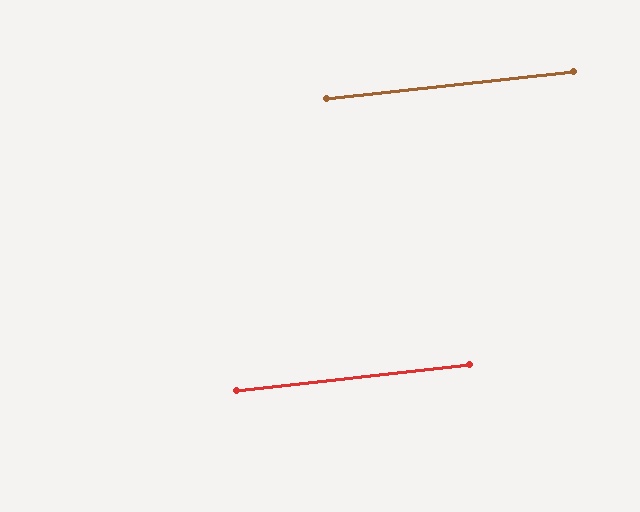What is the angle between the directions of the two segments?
Approximately 0 degrees.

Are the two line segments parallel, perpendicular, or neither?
Parallel — their directions differ by only 0.1°.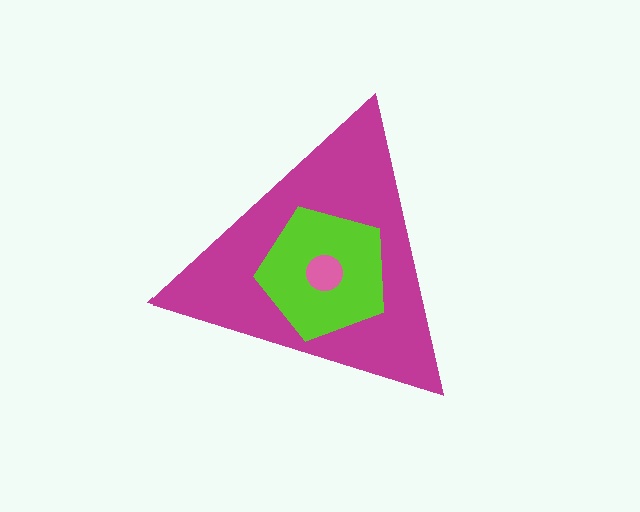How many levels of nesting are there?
3.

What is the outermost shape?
The magenta triangle.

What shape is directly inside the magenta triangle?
The lime pentagon.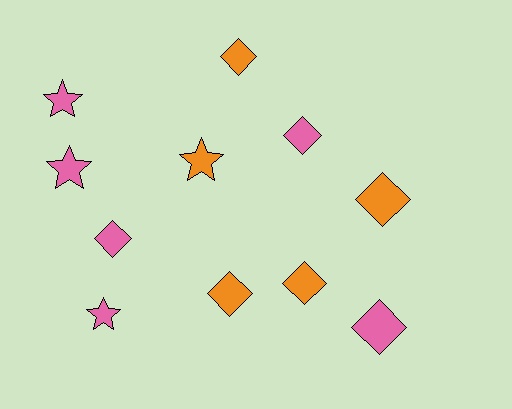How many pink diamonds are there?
There are 3 pink diamonds.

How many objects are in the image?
There are 11 objects.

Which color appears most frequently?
Pink, with 6 objects.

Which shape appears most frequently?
Diamond, with 7 objects.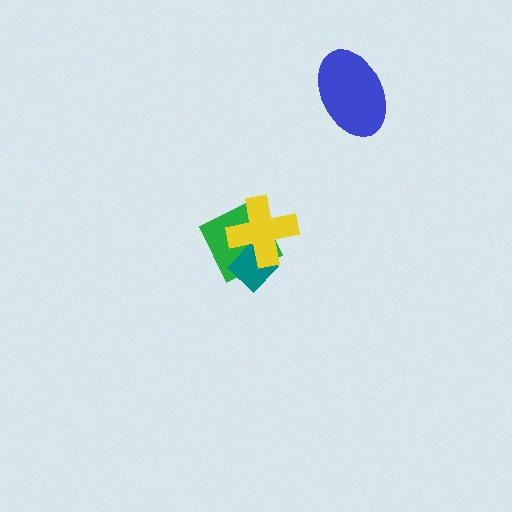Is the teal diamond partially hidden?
Yes, it is partially covered by another shape.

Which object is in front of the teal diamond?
The yellow cross is in front of the teal diamond.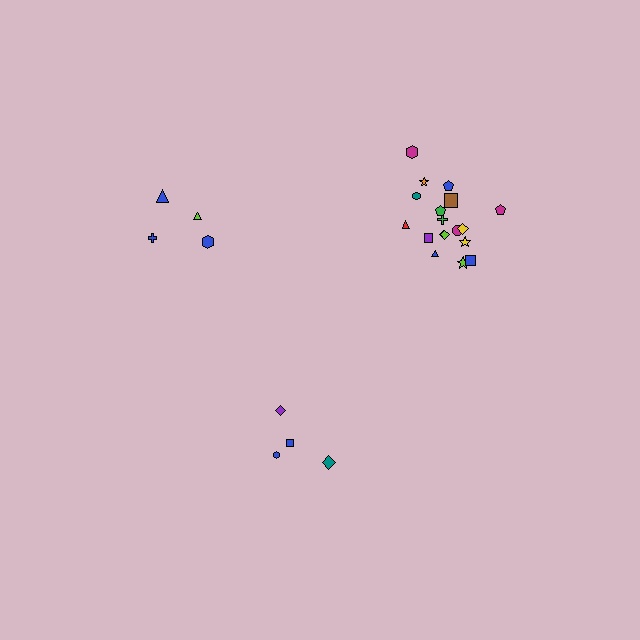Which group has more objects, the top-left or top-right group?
The top-right group.